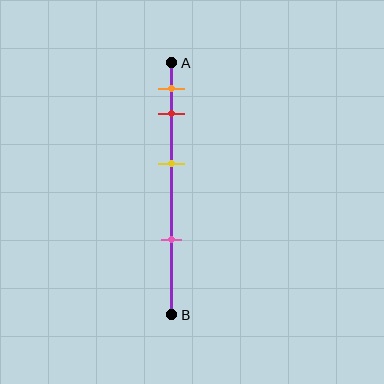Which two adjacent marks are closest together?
The orange and red marks are the closest adjacent pair.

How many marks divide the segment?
There are 4 marks dividing the segment.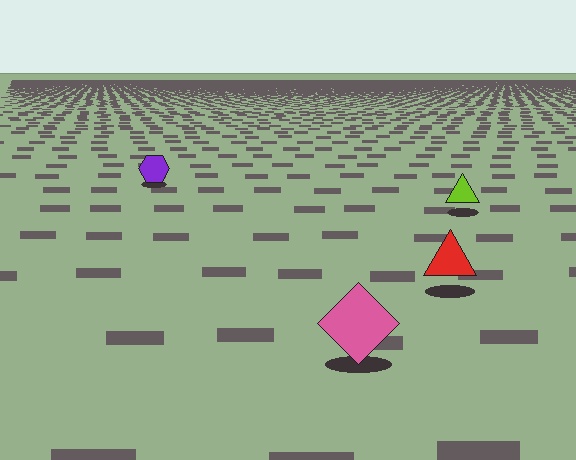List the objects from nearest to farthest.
From nearest to farthest: the pink diamond, the red triangle, the lime triangle, the purple hexagon.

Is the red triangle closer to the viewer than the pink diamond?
No. The pink diamond is closer — you can tell from the texture gradient: the ground texture is coarser near it.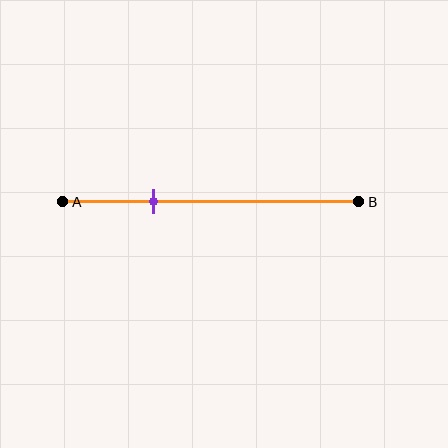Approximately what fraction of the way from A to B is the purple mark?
The purple mark is approximately 30% of the way from A to B.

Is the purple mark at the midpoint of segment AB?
No, the mark is at about 30% from A, not at the 50% midpoint.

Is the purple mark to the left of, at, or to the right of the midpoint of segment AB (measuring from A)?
The purple mark is to the left of the midpoint of segment AB.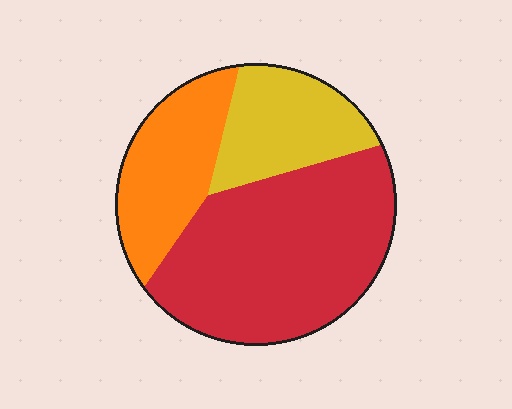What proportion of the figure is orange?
Orange takes up about one quarter (1/4) of the figure.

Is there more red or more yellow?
Red.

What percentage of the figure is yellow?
Yellow takes up about one fifth (1/5) of the figure.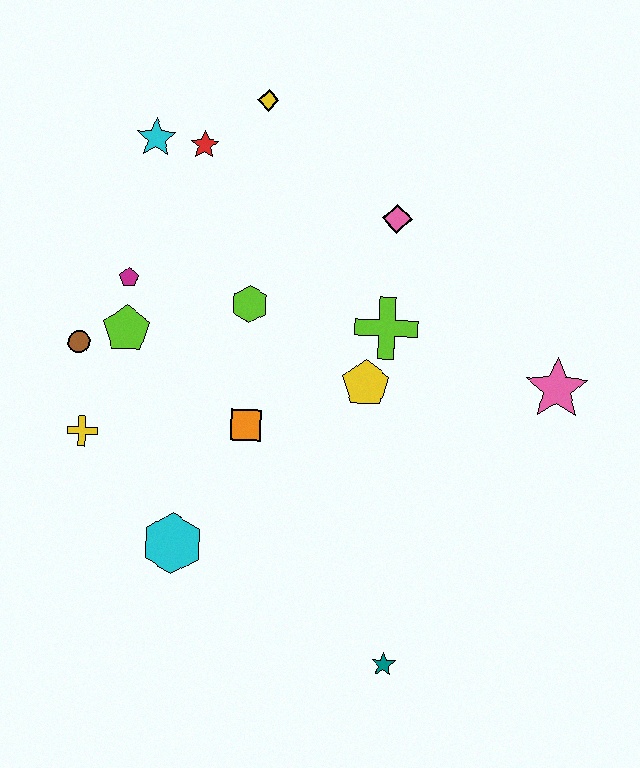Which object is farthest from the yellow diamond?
The teal star is farthest from the yellow diamond.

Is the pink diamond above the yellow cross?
Yes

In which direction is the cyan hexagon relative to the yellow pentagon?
The cyan hexagon is to the left of the yellow pentagon.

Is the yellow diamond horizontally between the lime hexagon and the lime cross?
Yes